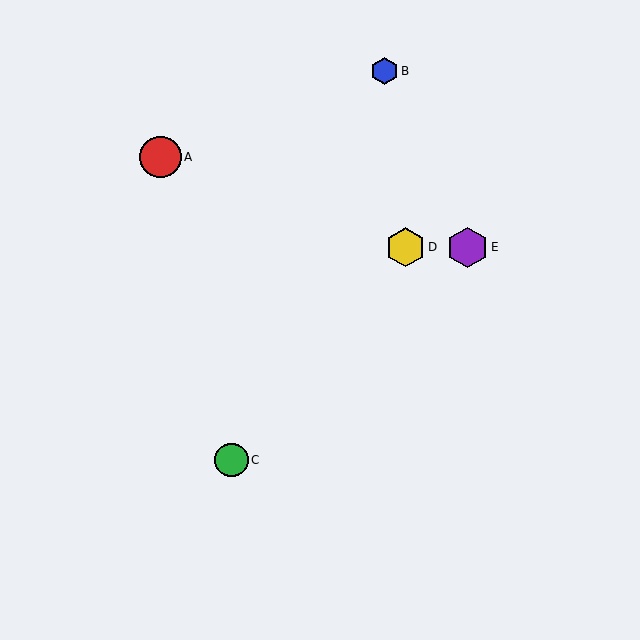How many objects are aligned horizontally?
2 objects (D, E) are aligned horizontally.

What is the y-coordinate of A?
Object A is at y≈157.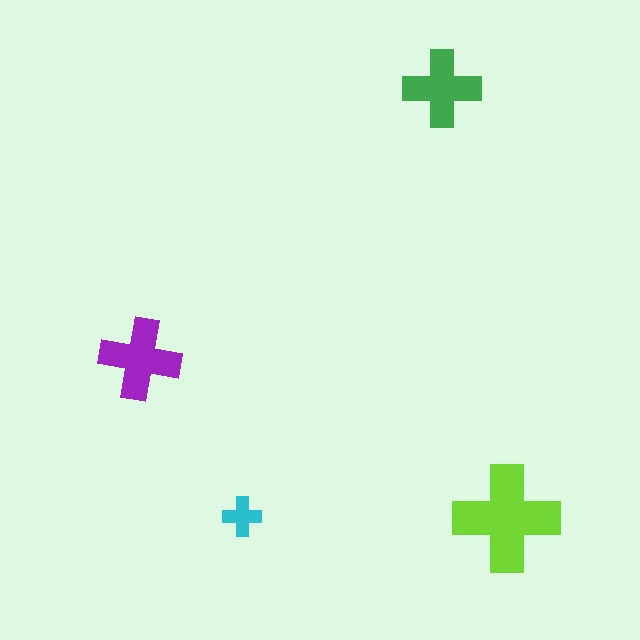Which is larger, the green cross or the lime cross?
The lime one.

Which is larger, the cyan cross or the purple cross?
The purple one.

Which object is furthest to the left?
The purple cross is leftmost.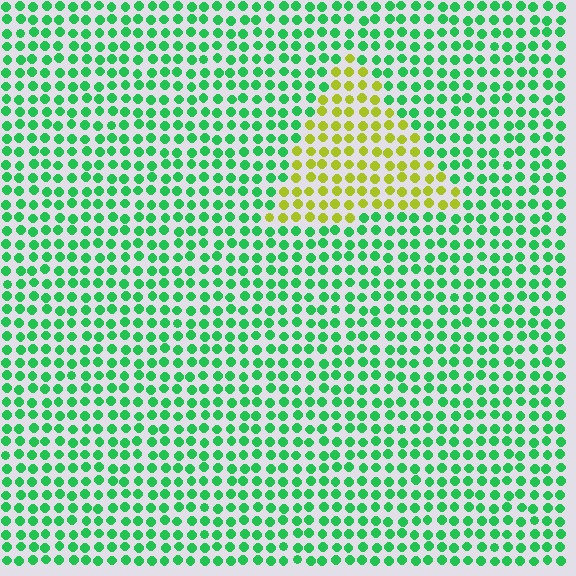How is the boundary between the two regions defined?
The boundary is defined purely by a slight shift in hue (about 67 degrees). Spacing, size, and orientation are identical on both sides.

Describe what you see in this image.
The image is filled with small green elements in a uniform arrangement. A triangle-shaped region is visible where the elements are tinted to a slightly different hue, forming a subtle color boundary.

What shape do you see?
I see a triangle.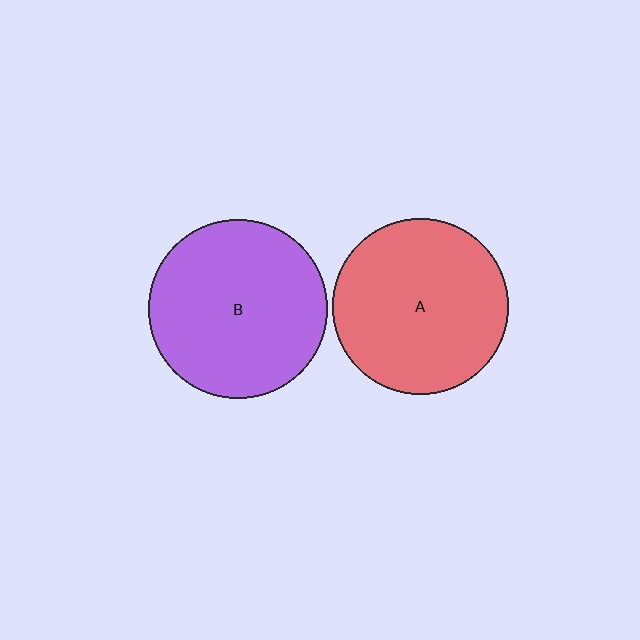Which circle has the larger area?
Circle B (purple).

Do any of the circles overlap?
No, none of the circles overlap.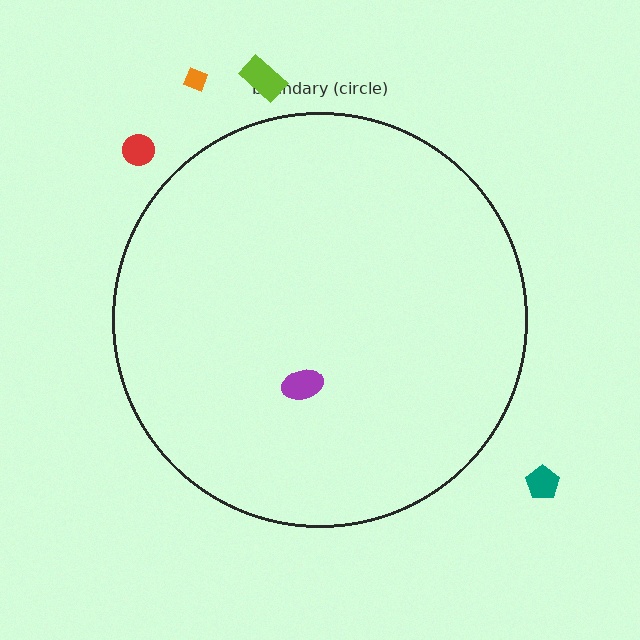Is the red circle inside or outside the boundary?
Outside.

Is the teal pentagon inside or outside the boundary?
Outside.